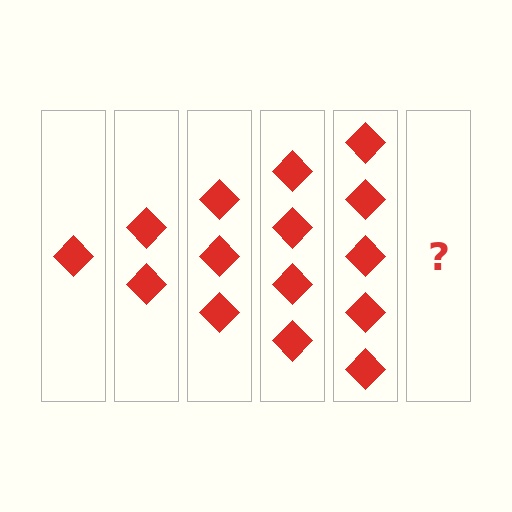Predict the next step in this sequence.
The next step is 6 diamonds.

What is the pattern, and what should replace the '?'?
The pattern is that each step adds one more diamond. The '?' should be 6 diamonds.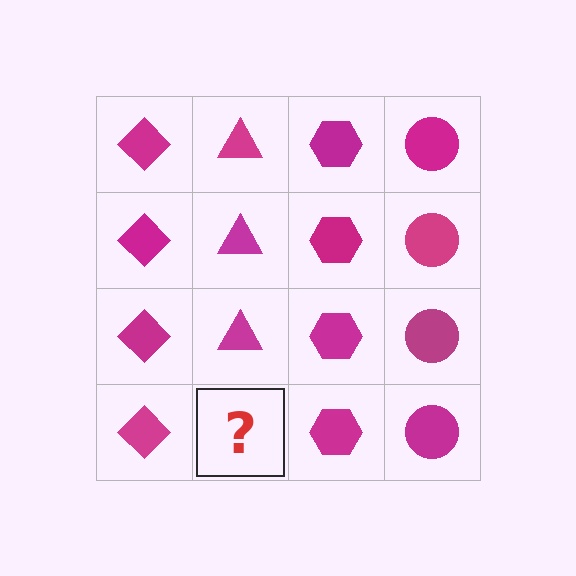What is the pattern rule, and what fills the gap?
The rule is that each column has a consistent shape. The gap should be filled with a magenta triangle.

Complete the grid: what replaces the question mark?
The question mark should be replaced with a magenta triangle.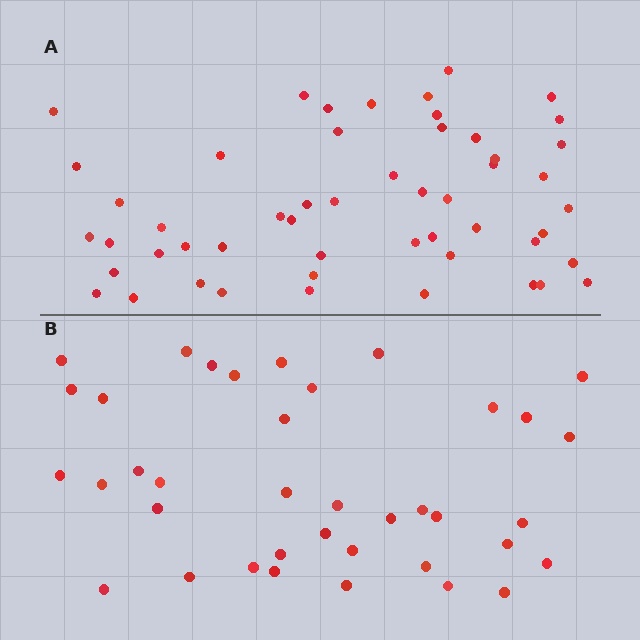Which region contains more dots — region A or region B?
Region A (the top region) has more dots.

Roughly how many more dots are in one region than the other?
Region A has approximately 15 more dots than region B.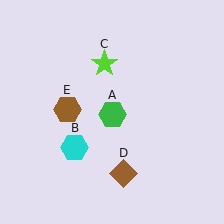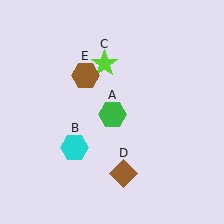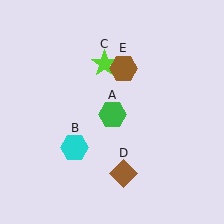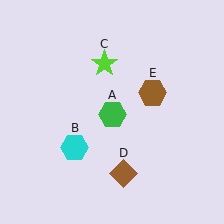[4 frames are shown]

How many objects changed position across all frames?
1 object changed position: brown hexagon (object E).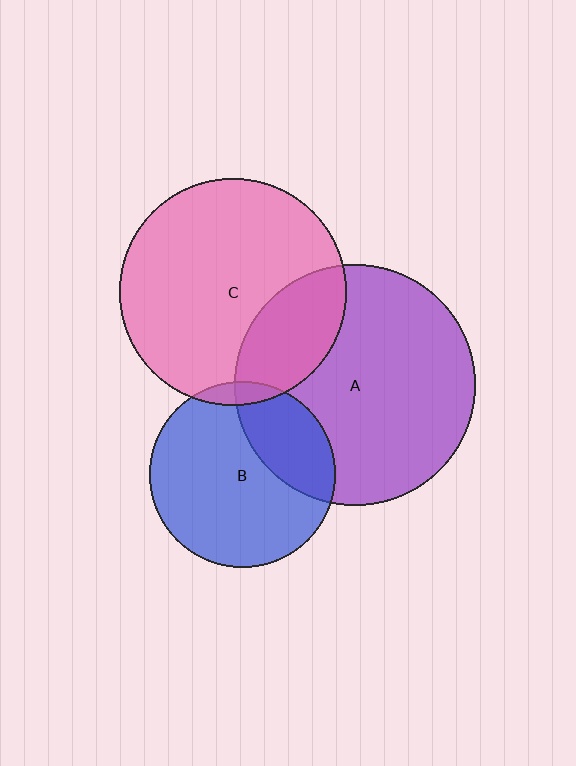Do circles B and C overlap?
Yes.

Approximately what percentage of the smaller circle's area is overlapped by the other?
Approximately 5%.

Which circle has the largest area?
Circle A (purple).